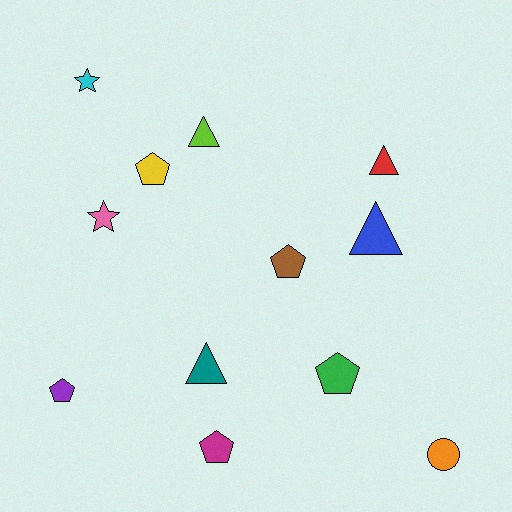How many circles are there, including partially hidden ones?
There is 1 circle.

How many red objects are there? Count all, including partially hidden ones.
There is 1 red object.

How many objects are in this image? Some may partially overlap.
There are 12 objects.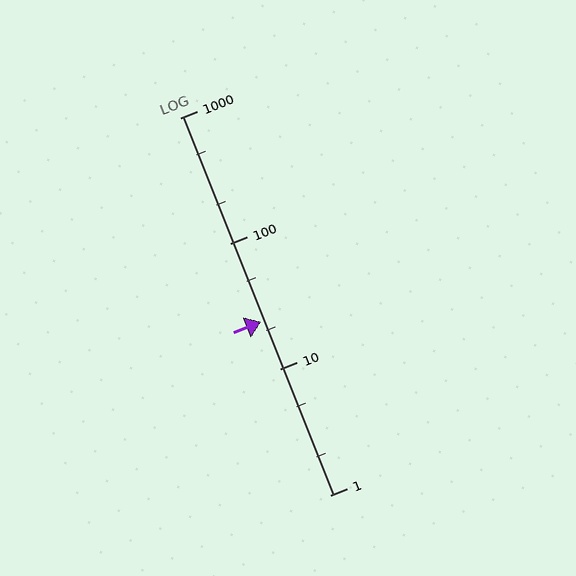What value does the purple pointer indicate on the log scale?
The pointer indicates approximately 24.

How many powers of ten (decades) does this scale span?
The scale spans 3 decades, from 1 to 1000.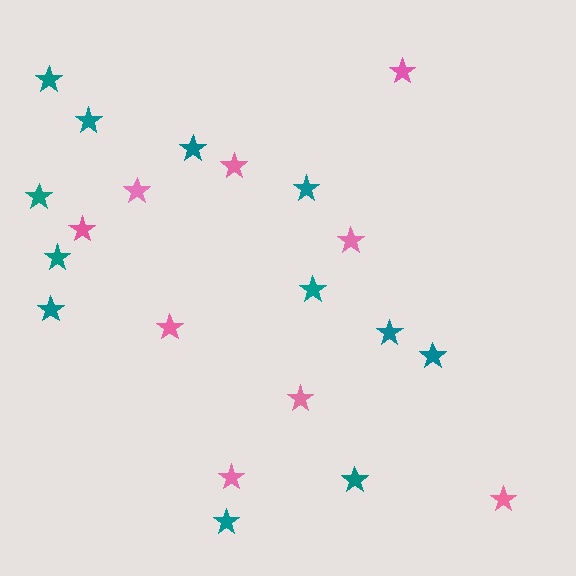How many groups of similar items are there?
There are 2 groups: one group of pink stars (9) and one group of teal stars (12).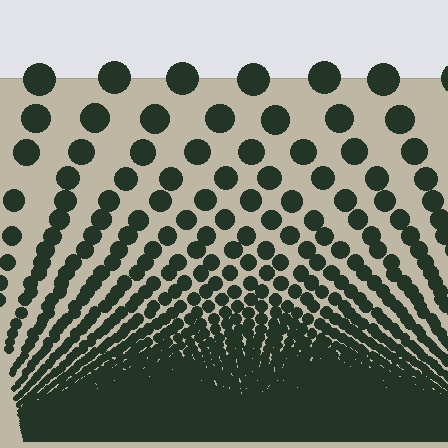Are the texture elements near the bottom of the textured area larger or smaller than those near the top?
Smaller. The gradient is inverted — elements near the bottom are smaller and denser.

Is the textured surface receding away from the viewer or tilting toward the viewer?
The surface appears to tilt toward the viewer. Texture elements get larger and sparser toward the top.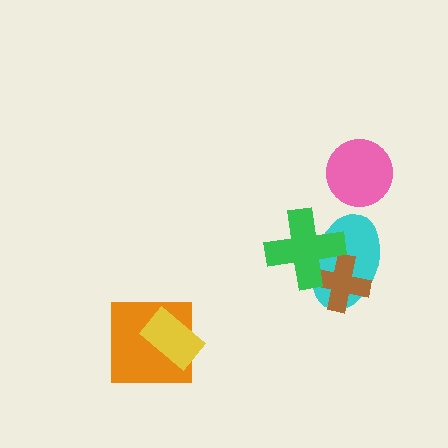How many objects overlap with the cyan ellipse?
2 objects overlap with the cyan ellipse.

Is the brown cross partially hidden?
Yes, it is partially covered by another shape.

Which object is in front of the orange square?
The yellow rectangle is in front of the orange square.